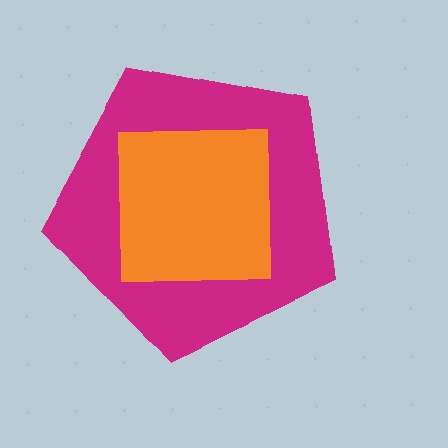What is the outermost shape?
The magenta pentagon.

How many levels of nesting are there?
2.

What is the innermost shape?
The orange square.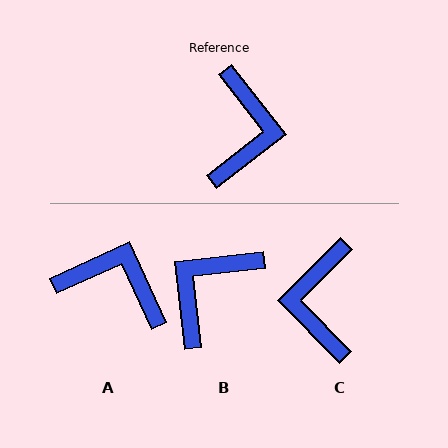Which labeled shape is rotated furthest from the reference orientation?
C, about 173 degrees away.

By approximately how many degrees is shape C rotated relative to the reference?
Approximately 173 degrees clockwise.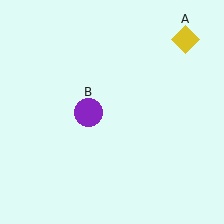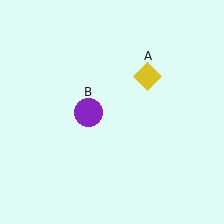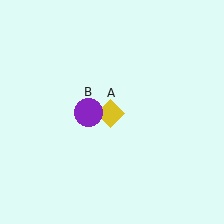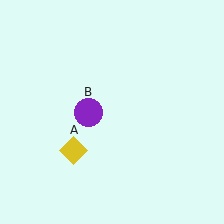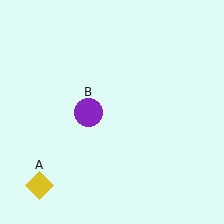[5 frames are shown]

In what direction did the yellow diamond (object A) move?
The yellow diamond (object A) moved down and to the left.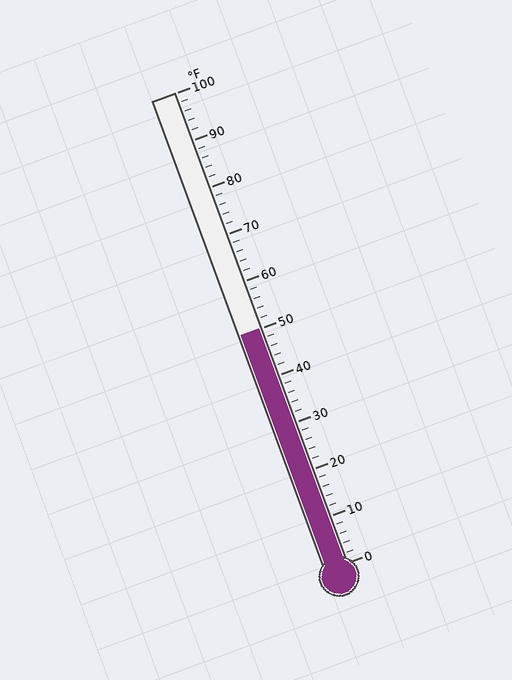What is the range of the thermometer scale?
The thermometer scale ranges from 0°F to 100°F.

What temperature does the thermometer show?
The thermometer shows approximately 50°F.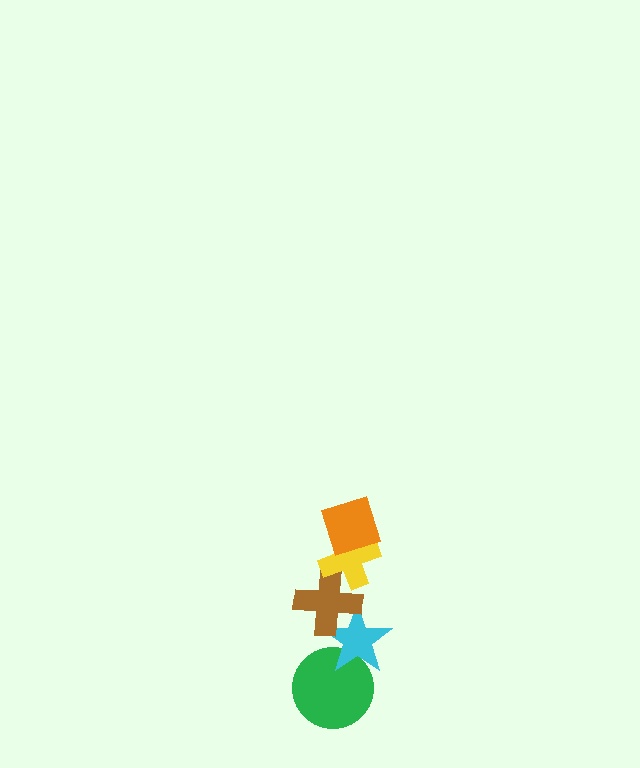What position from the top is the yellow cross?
The yellow cross is 2nd from the top.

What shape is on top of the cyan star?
The brown cross is on top of the cyan star.